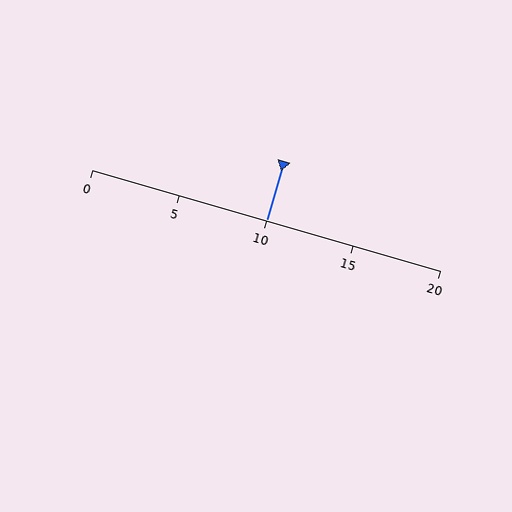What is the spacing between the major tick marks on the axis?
The major ticks are spaced 5 apart.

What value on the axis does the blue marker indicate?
The marker indicates approximately 10.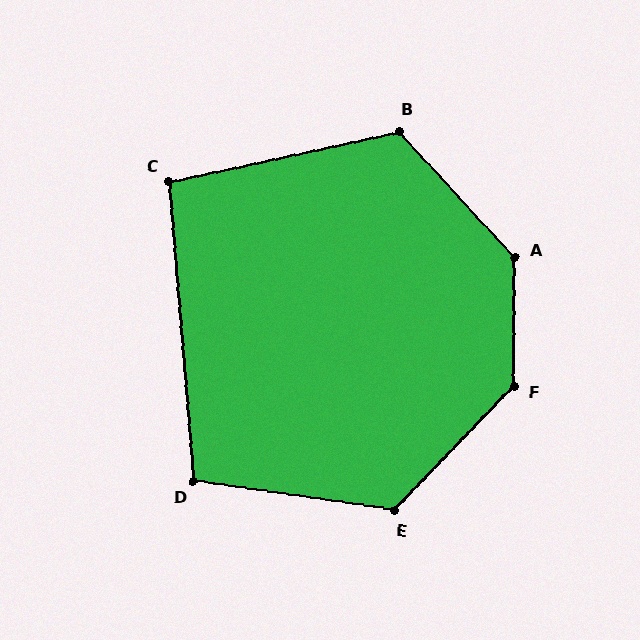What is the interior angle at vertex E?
Approximately 125 degrees (obtuse).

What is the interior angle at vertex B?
Approximately 120 degrees (obtuse).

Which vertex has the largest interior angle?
A, at approximately 137 degrees.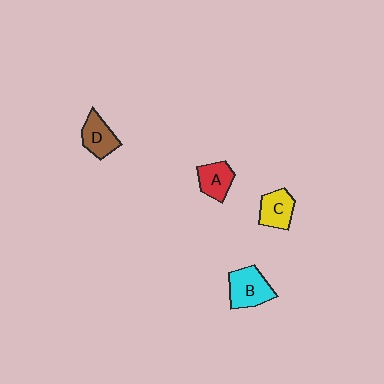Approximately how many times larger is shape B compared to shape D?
Approximately 1.3 times.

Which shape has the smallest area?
Shape A (red).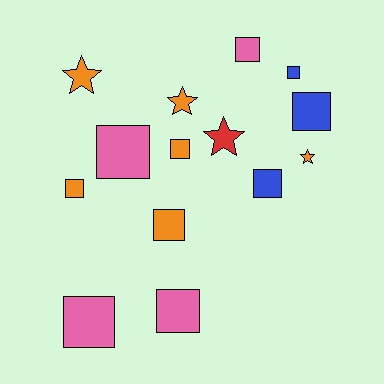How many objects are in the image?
There are 14 objects.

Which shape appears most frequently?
Square, with 10 objects.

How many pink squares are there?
There are 4 pink squares.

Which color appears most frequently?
Orange, with 6 objects.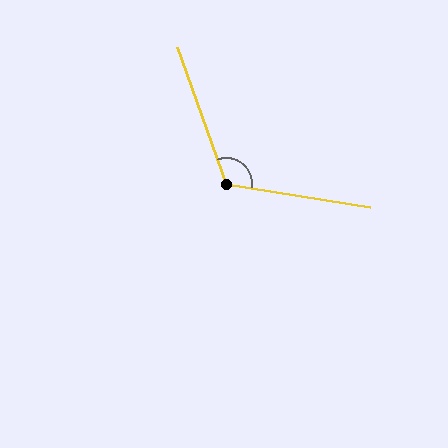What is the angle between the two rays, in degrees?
Approximately 119 degrees.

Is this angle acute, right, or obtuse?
It is obtuse.